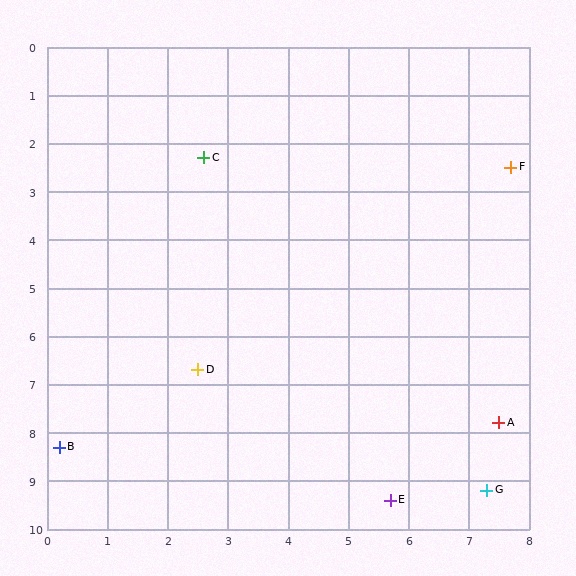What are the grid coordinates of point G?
Point G is at approximately (7.3, 9.2).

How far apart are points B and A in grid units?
Points B and A are about 7.3 grid units apart.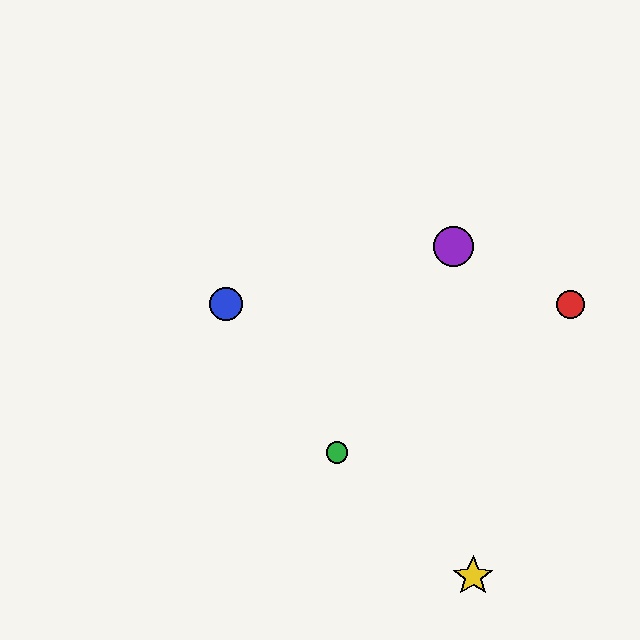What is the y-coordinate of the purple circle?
The purple circle is at y≈246.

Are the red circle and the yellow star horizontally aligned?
No, the red circle is at y≈304 and the yellow star is at y≈576.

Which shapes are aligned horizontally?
The red circle, the blue circle are aligned horizontally.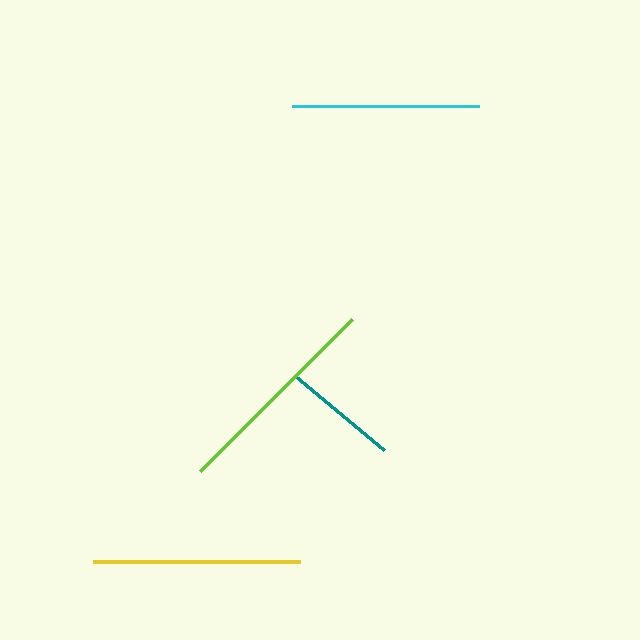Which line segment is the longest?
The lime line is the longest at approximately 215 pixels.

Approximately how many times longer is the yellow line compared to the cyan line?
The yellow line is approximately 1.1 times the length of the cyan line.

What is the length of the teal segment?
The teal segment is approximately 117 pixels long.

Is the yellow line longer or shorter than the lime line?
The lime line is longer than the yellow line.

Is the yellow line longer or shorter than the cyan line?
The yellow line is longer than the cyan line.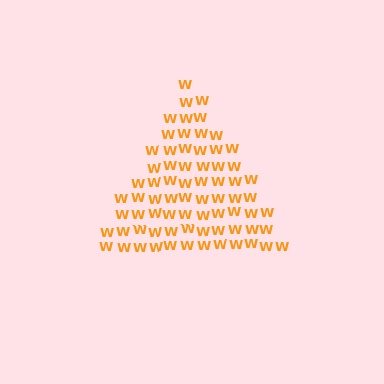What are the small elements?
The small elements are letter W's.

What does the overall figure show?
The overall figure shows a triangle.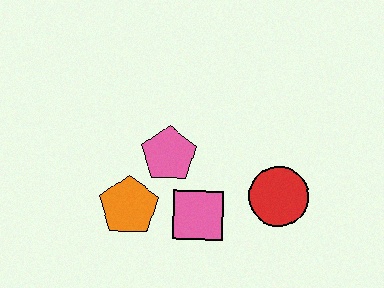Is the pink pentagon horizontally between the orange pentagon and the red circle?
Yes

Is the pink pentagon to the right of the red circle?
No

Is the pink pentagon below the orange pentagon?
No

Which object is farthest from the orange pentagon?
The red circle is farthest from the orange pentagon.